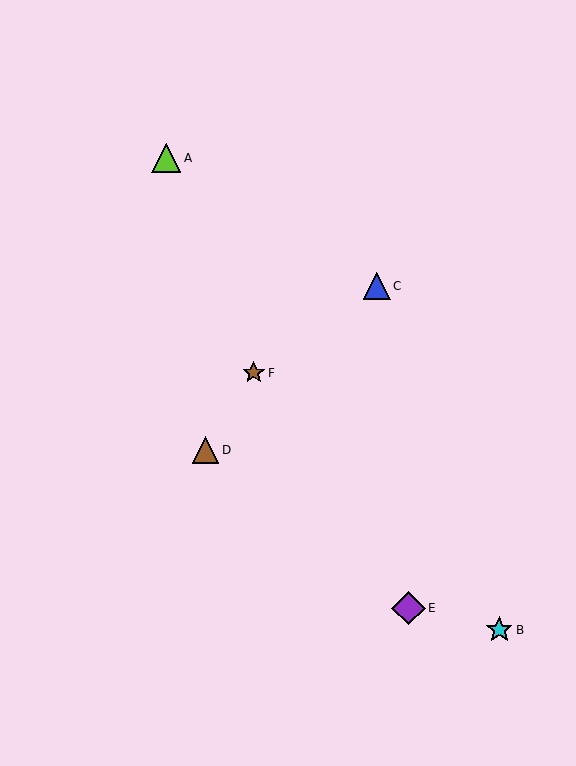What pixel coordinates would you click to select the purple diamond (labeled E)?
Click at (409, 608) to select the purple diamond E.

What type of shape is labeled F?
Shape F is a brown star.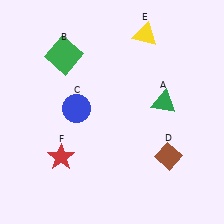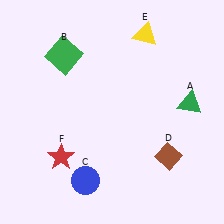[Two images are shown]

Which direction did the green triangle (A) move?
The green triangle (A) moved right.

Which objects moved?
The objects that moved are: the green triangle (A), the blue circle (C).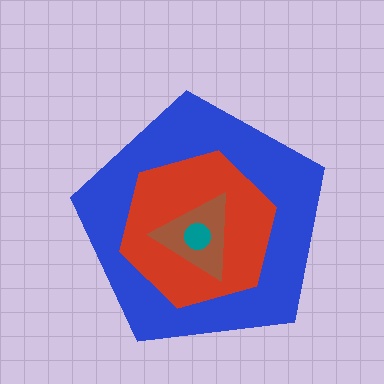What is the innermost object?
The teal circle.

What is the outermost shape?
The blue pentagon.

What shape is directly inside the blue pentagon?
The red hexagon.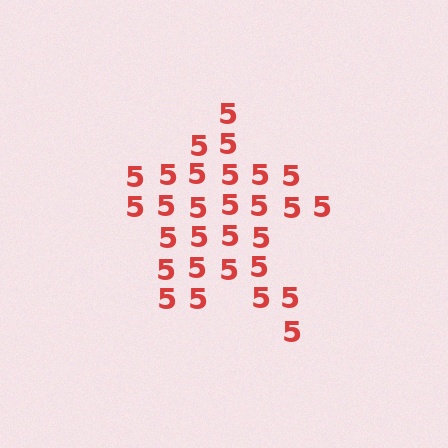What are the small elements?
The small elements are digit 5's.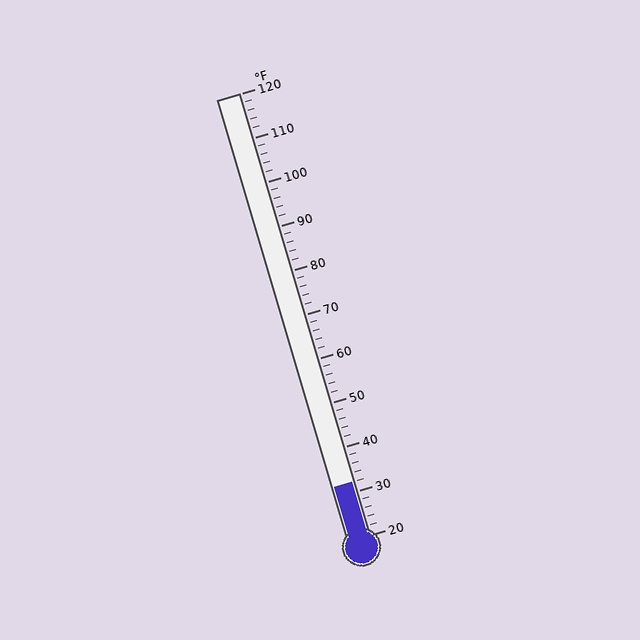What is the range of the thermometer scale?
The thermometer scale ranges from 20°F to 120°F.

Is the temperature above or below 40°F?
The temperature is below 40°F.